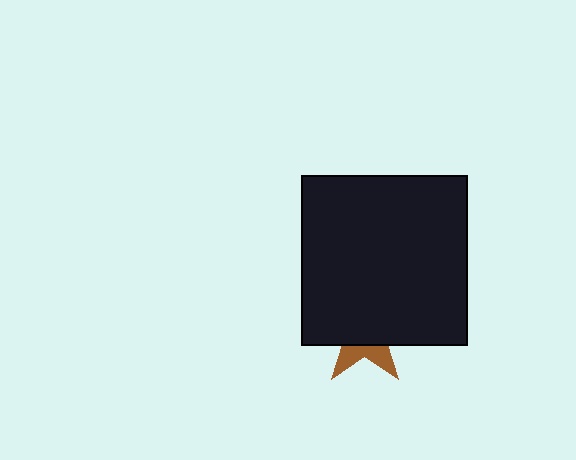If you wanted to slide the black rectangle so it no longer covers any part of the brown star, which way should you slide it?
Slide it up — that is the most direct way to separate the two shapes.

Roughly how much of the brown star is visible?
A small part of it is visible (roughly 32%).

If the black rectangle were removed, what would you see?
You would see the complete brown star.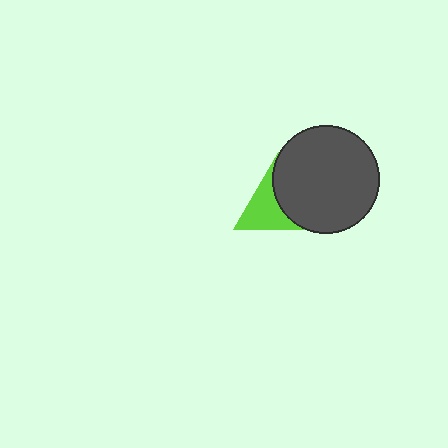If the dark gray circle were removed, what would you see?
You would see the complete lime triangle.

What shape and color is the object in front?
The object in front is a dark gray circle.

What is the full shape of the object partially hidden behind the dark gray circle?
The partially hidden object is a lime triangle.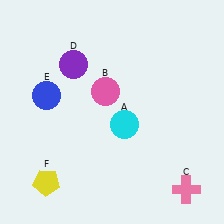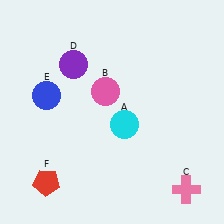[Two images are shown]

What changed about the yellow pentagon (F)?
In Image 1, F is yellow. In Image 2, it changed to red.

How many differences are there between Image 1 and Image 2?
There is 1 difference between the two images.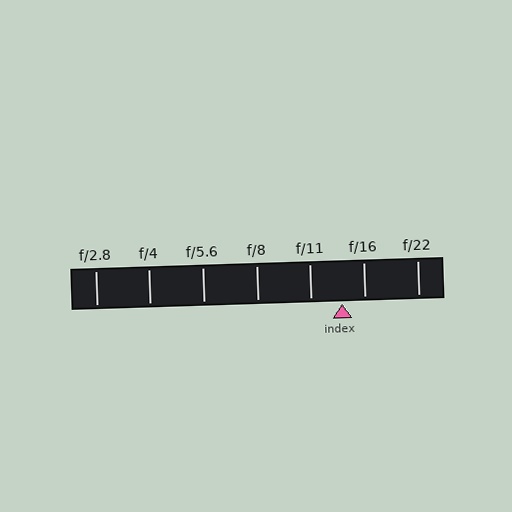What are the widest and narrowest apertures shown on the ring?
The widest aperture shown is f/2.8 and the narrowest is f/22.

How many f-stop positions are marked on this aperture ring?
There are 7 f-stop positions marked.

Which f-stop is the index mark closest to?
The index mark is closest to f/16.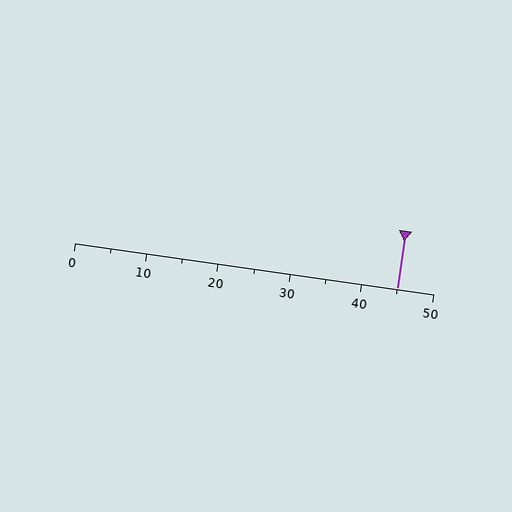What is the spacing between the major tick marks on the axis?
The major ticks are spaced 10 apart.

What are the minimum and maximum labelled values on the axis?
The axis runs from 0 to 50.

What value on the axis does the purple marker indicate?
The marker indicates approximately 45.